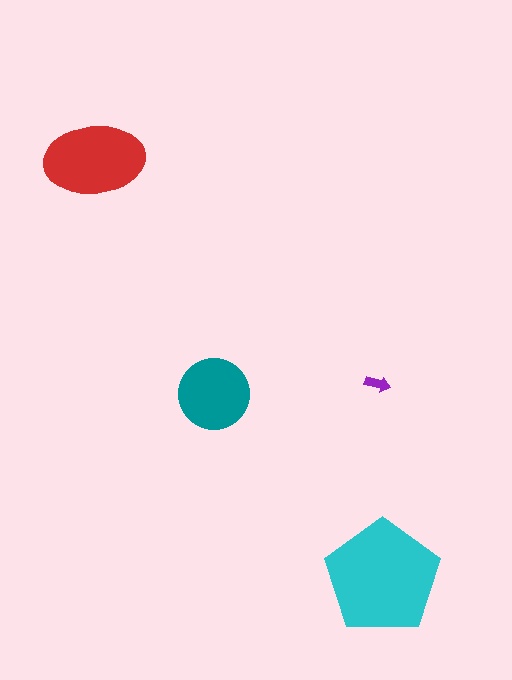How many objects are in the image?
There are 4 objects in the image.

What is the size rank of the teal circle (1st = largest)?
3rd.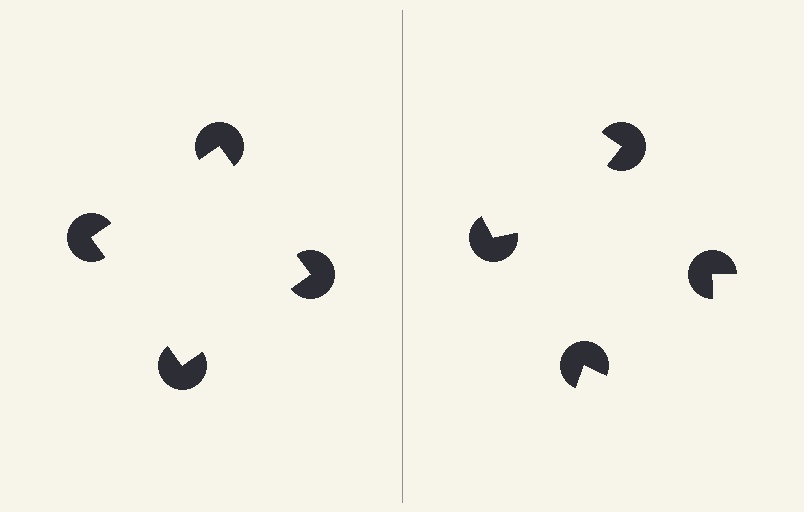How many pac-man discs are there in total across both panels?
8 — 4 on each side.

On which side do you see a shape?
An illusory square appears on the left side. On the right side the wedge cuts are rotated, so no coherent shape forms.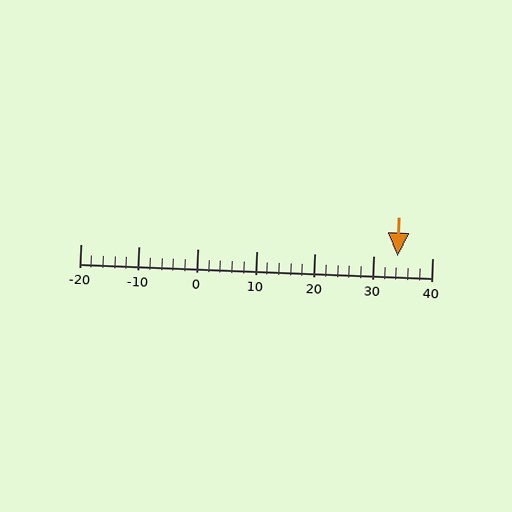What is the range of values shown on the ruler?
The ruler shows values from -20 to 40.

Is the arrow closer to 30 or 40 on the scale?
The arrow is closer to 30.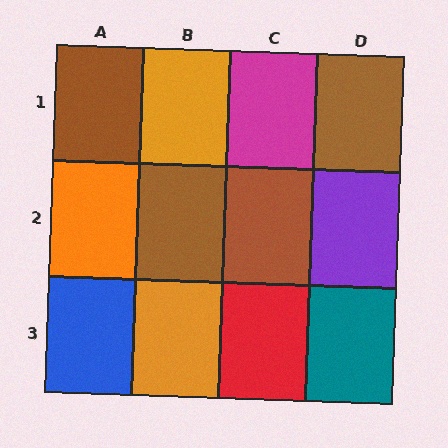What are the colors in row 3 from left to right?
Blue, orange, red, teal.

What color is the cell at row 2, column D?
Purple.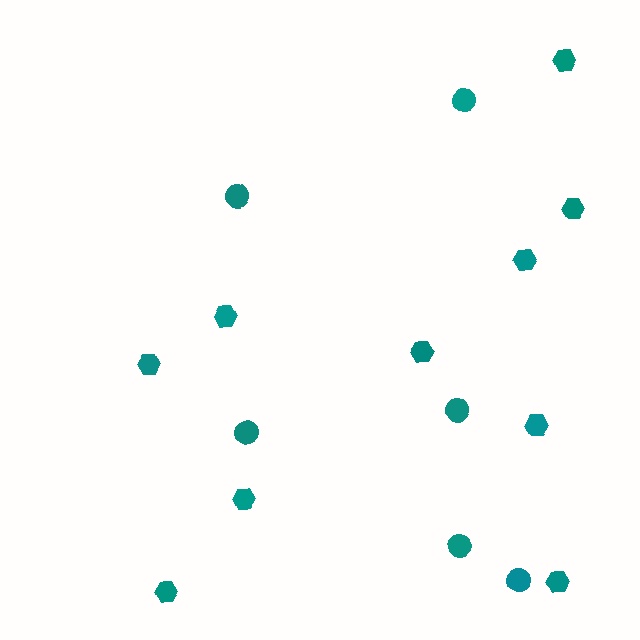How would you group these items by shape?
There are 2 groups: one group of circles (6) and one group of hexagons (10).